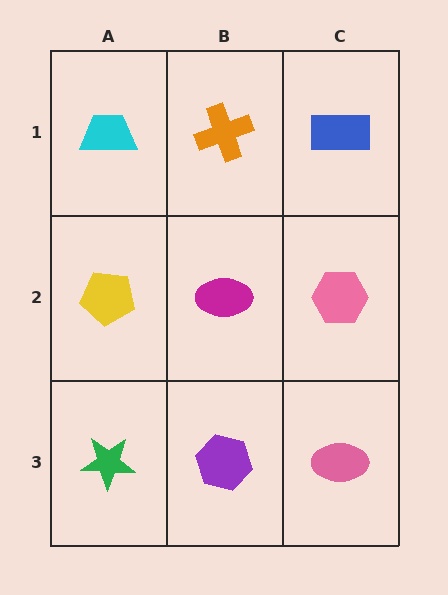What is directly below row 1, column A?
A yellow pentagon.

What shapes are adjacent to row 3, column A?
A yellow pentagon (row 2, column A), a purple hexagon (row 3, column B).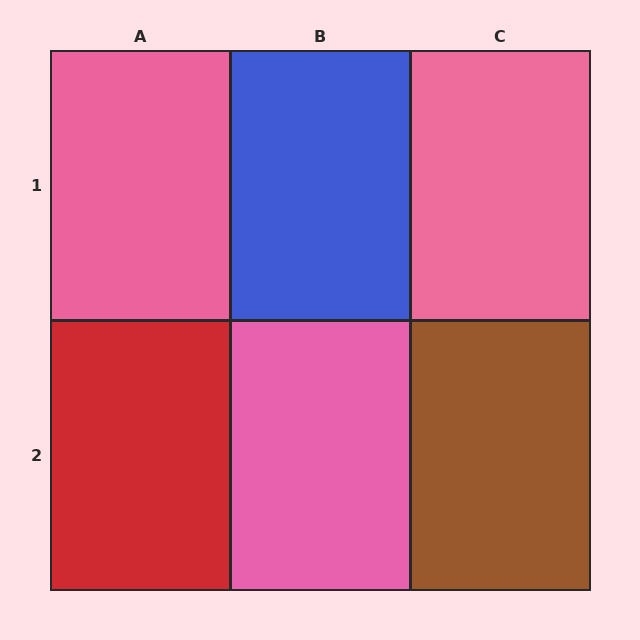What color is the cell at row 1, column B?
Blue.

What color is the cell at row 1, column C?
Pink.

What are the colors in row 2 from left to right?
Red, pink, brown.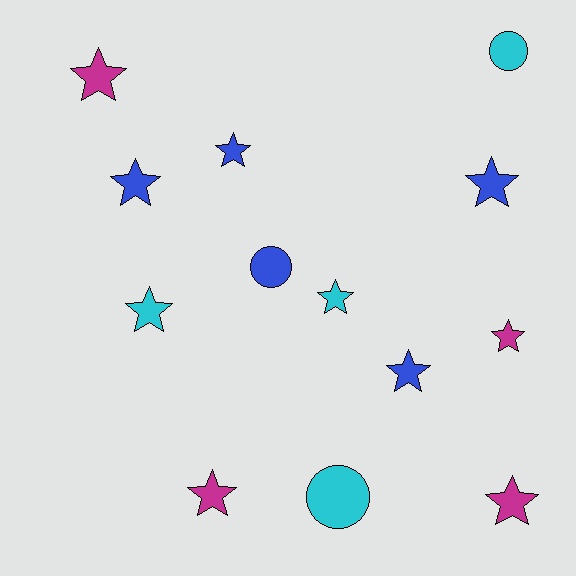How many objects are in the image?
There are 13 objects.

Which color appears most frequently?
Blue, with 5 objects.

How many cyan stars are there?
There are 2 cyan stars.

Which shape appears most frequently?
Star, with 10 objects.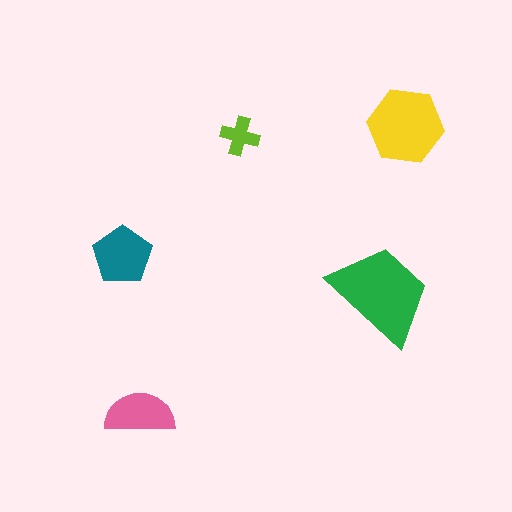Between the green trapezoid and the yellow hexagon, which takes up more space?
The green trapezoid.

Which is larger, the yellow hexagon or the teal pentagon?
The yellow hexagon.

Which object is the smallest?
The lime cross.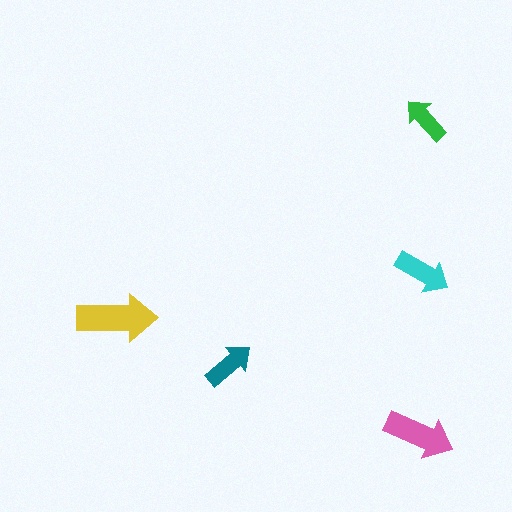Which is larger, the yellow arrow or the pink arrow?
The yellow one.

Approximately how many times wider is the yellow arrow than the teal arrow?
About 1.5 times wider.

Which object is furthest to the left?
The yellow arrow is leftmost.